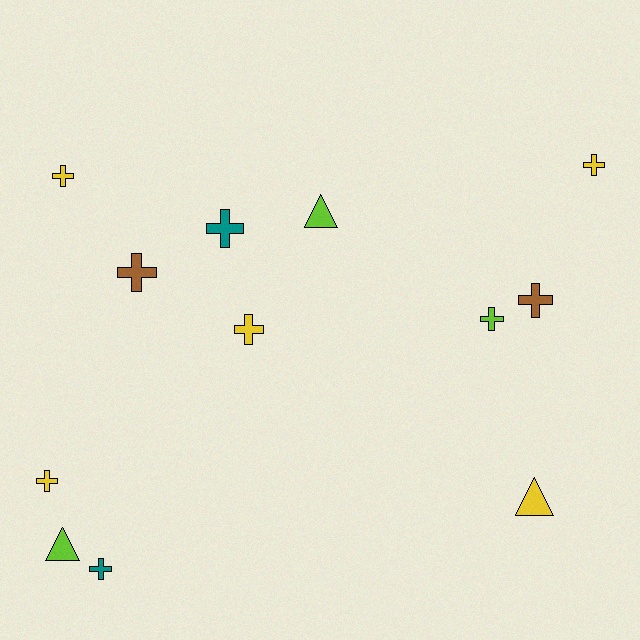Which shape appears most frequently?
Cross, with 9 objects.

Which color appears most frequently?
Yellow, with 5 objects.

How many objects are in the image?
There are 12 objects.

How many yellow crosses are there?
There are 4 yellow crosses.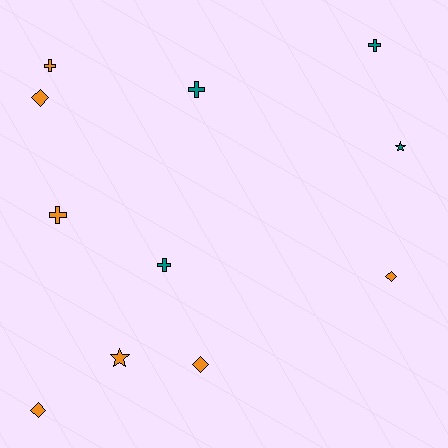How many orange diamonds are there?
There are 4 orange diamonds.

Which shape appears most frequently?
Cross, with 5 objects.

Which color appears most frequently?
Orange, with 7 objects.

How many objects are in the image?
There are 11 objects.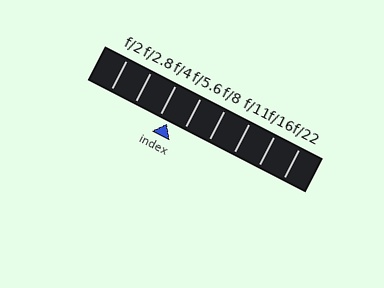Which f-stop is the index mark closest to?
The index mark is closest to f/4.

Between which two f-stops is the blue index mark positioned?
The index mark is between f/4 and f/5.6.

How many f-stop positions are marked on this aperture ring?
There are 8 f-stop positions marked.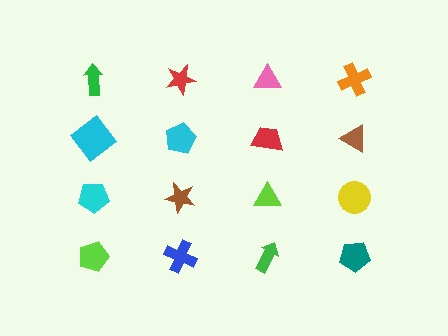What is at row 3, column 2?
A brown star.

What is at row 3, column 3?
A lime triangle.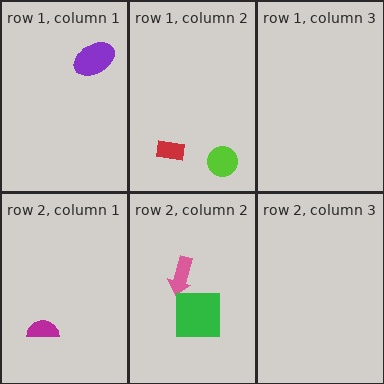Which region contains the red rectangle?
The row 1, column 2 region.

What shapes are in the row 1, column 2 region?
The red rectangle, the lime circle.